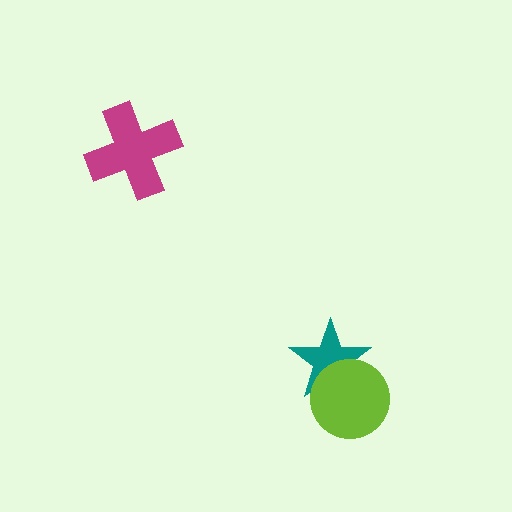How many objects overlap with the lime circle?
1 object overlaps with the lime circle.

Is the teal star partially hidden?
Yes, it is partially covered by another shape.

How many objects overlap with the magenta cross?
0 objects overlap with the magenta cross.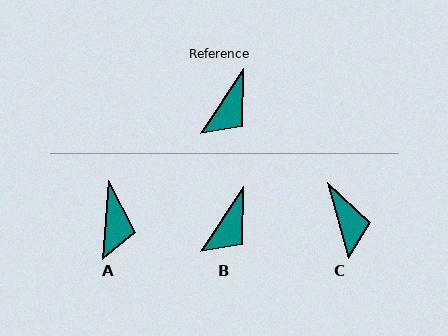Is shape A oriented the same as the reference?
No, it is off by about 29 degrees.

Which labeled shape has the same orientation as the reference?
B.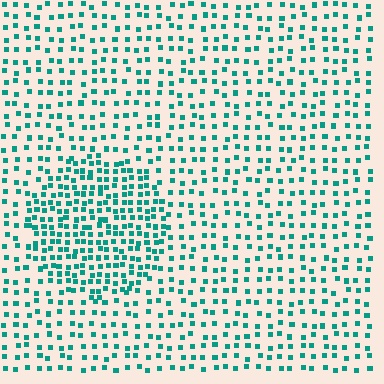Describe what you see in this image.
The image contains small teal elements arranged at two different densities. A circle-shaped region is visible where the elements are more densely packed than the surrounding area.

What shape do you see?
I see a circle.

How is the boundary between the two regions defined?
The boundary is defined by a change in element density (approximately 1.9x ratio). All elements are the same color, size, and shape.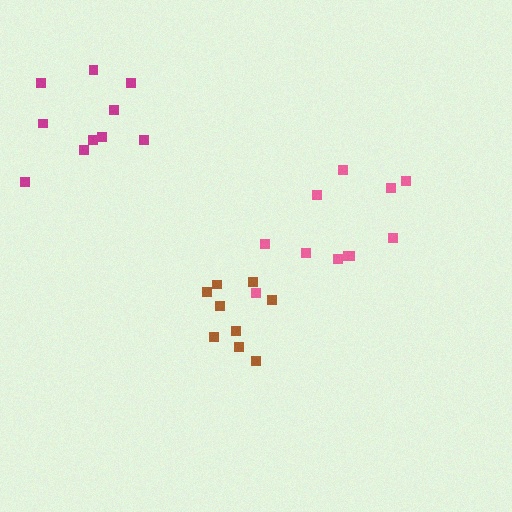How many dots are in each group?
Group 1: 9 dots, Group 2: 10 dots, Group 3: 11 dots (30 total).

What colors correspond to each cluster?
The clusters are colored: brown, magenta, pink.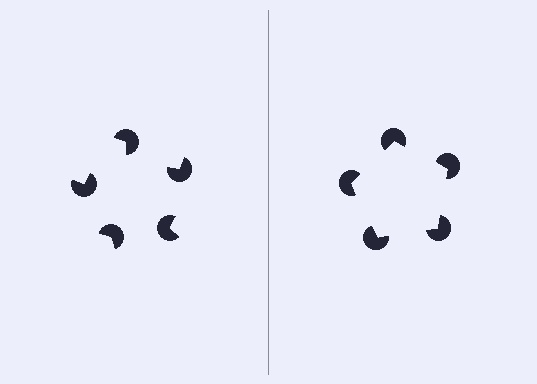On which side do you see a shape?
An illusory pentagon appears on the right side. On the left side the wedge cuts are rotated, so no coherent shape forms.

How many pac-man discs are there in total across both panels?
10 — 5 on each side.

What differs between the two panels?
The pac-man discs are positioned identically on both sides; only the wedge orientations differ. On the right they align to a pentagon; on the left they are misaligned.